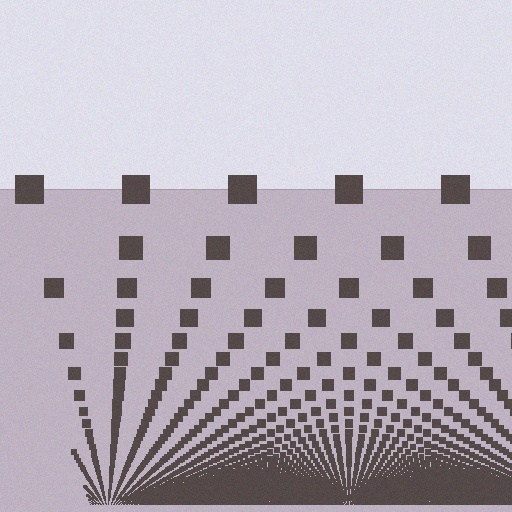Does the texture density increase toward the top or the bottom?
Density increases toward the bottom.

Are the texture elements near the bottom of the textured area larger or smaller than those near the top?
Smaller. The gradient is inverted — elements near the bottom are smaller and denser.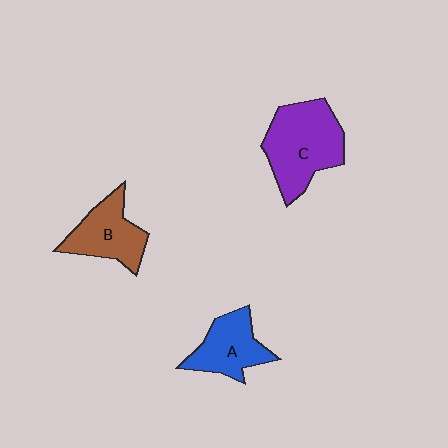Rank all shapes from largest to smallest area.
From largest to smallest: C (purple), B (brown), A (blue).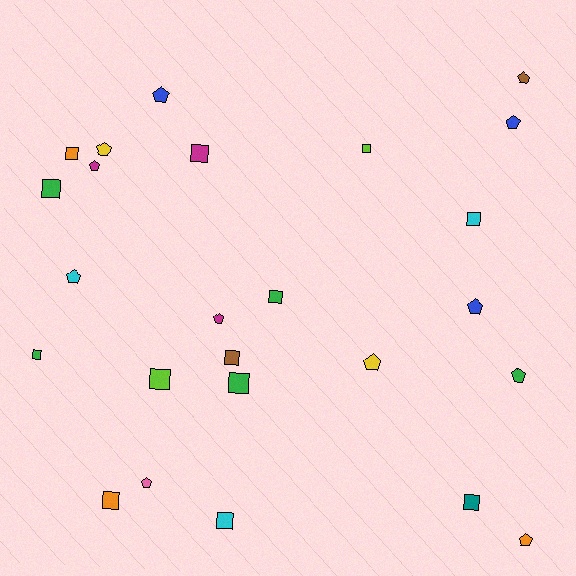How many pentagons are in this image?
There are 12 pentagons.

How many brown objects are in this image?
There are 2 brown objects.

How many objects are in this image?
There are 25 objects.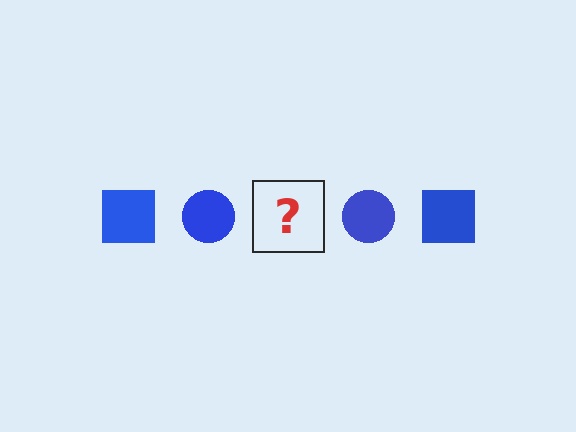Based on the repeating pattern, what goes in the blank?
The blank should be a blue square.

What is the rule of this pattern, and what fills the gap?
The rule is that the pattern cycles through square, circle shapes in blue. The gap should be filled with a blue square.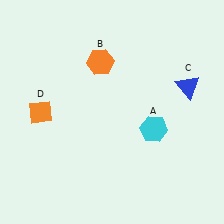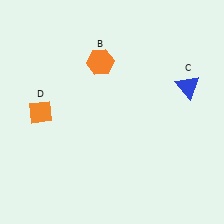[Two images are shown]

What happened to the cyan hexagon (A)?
The cyan hexagon (A) was removed in Image 2. It was in the bottom-right area of Image 1.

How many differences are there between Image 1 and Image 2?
There is 1 difference between the two images.